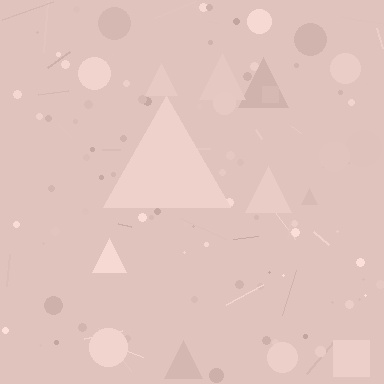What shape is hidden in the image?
A triangle is hidden in the image.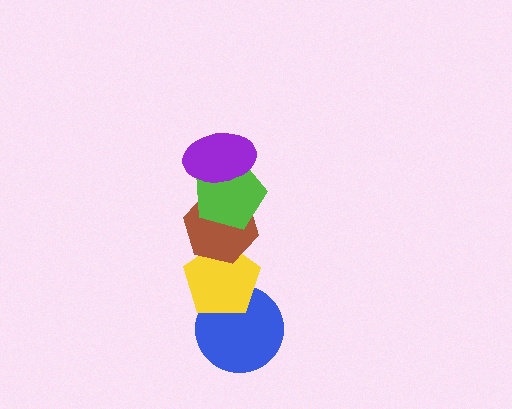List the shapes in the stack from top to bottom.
From top to bottom: the purple ellipse, the lime pentagon, the brown hexagon, the yellow pentagon, the blue circle.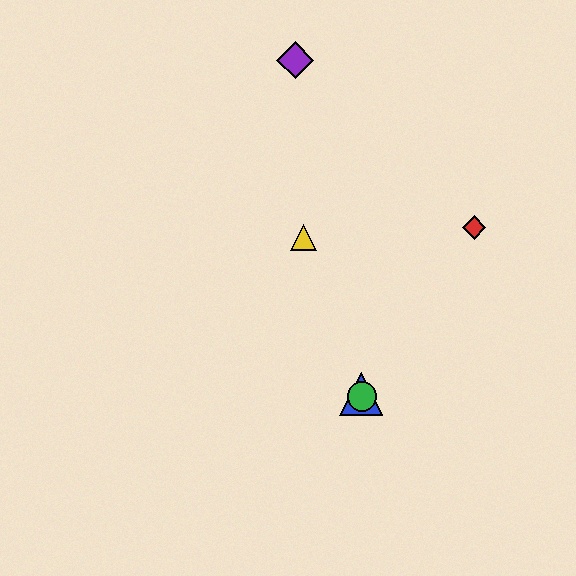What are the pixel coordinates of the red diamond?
The red diamond is at (474, 228).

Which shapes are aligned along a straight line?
The blue triangle, the green circle, the yellow triangle are aligned along a straight line.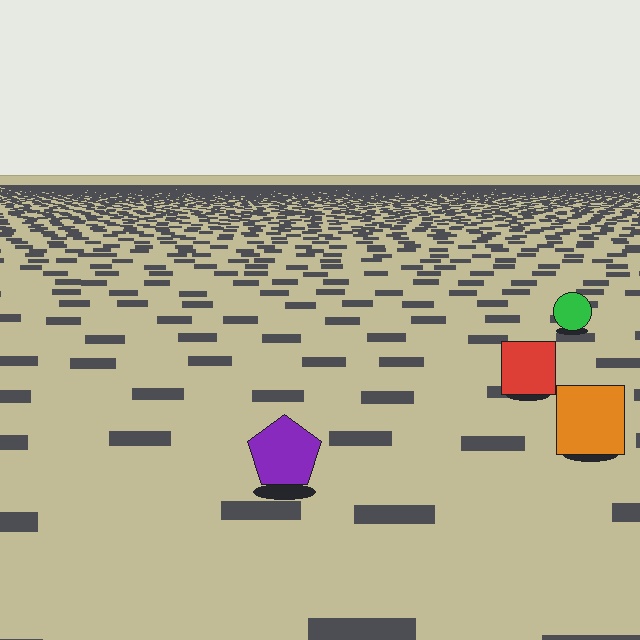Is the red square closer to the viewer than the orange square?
No. The orange square is closer — you can tell from the texture gradient: the ground texture is coarser near it.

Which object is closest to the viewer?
The purple pentagon is closest. The texture marks near it are larger and more spread out.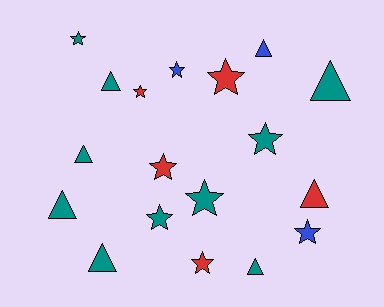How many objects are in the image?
There are 18 objects.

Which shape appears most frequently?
Star, with 10 objects.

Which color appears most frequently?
Teal, with 10 objects.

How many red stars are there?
There are 4 red stars.